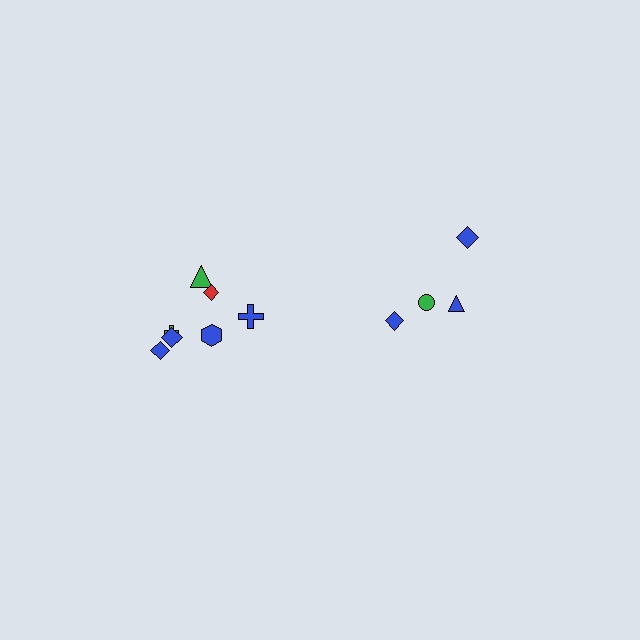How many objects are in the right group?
There are 4 objects.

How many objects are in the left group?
There are 7 objects.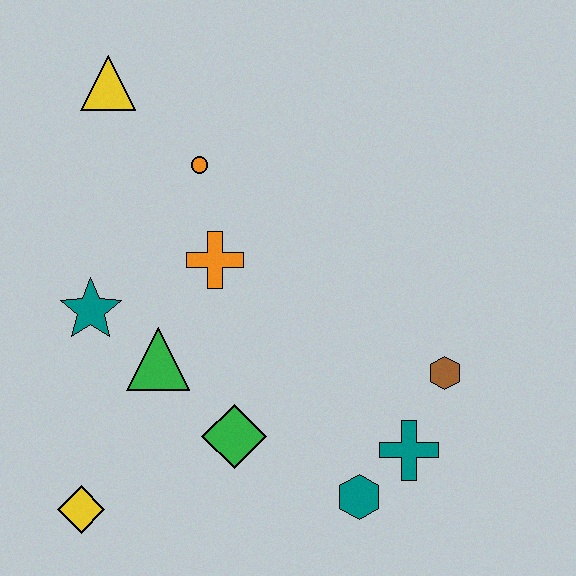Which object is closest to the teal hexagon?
The teal cross is closest to the teal hexagon.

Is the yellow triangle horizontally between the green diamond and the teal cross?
No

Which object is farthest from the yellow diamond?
The yellow triangle is farthest from the yellow diamond.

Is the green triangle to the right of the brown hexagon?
No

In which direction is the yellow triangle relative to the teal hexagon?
The yellow triangle is above the teal hexagon.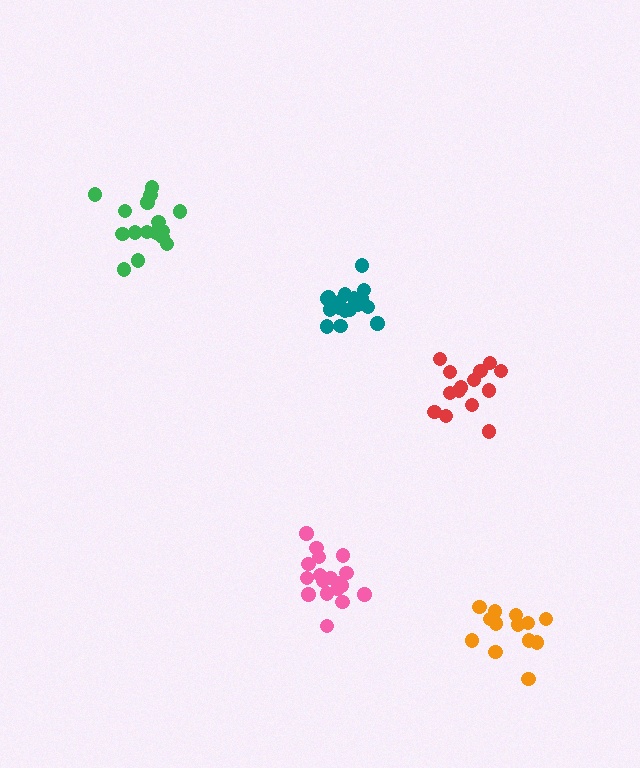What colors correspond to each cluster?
The clusters are colored: red, teal, pink, orange, green.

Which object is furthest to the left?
The green cluster is leftmost.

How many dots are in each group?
Group 1: 14 dots, Group 2: 17 dots, Group 3: 18 dots, Group 4: 13 dots, Group 5: 16 dots (78 total).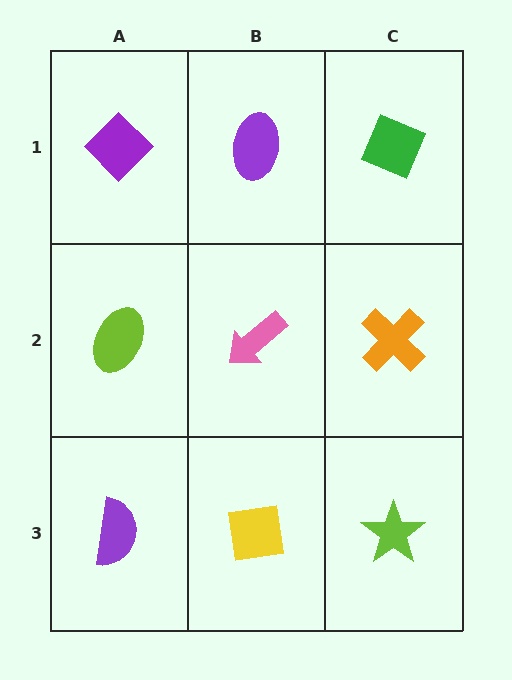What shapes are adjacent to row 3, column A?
A lime ellipse (row 2, column A), a yellow square (row 3, column B).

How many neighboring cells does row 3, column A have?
2.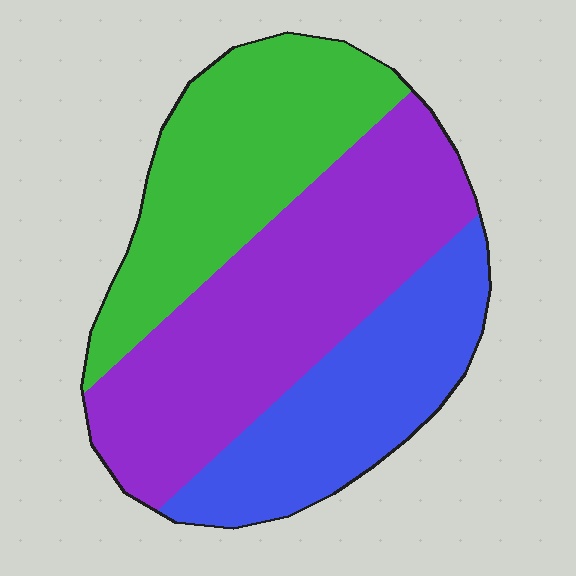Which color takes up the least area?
Blue, at roughly 25%.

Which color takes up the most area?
Purple, at roughly 45%.